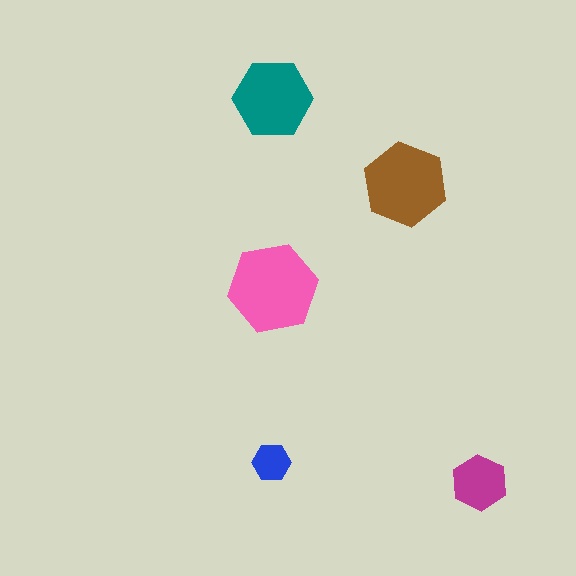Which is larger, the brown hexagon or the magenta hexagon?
The brown one.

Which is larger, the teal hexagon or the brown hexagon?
The brown one.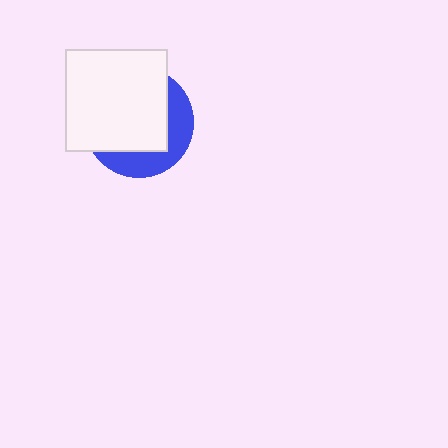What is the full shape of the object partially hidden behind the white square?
The partially hidden object is a blue circle.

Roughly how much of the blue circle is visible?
A small part of it is visible (roughly 35%).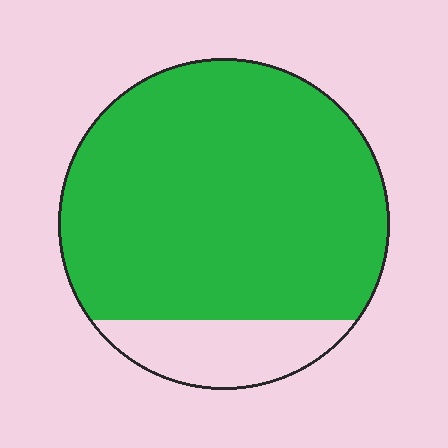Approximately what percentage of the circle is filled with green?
Approximately 85%.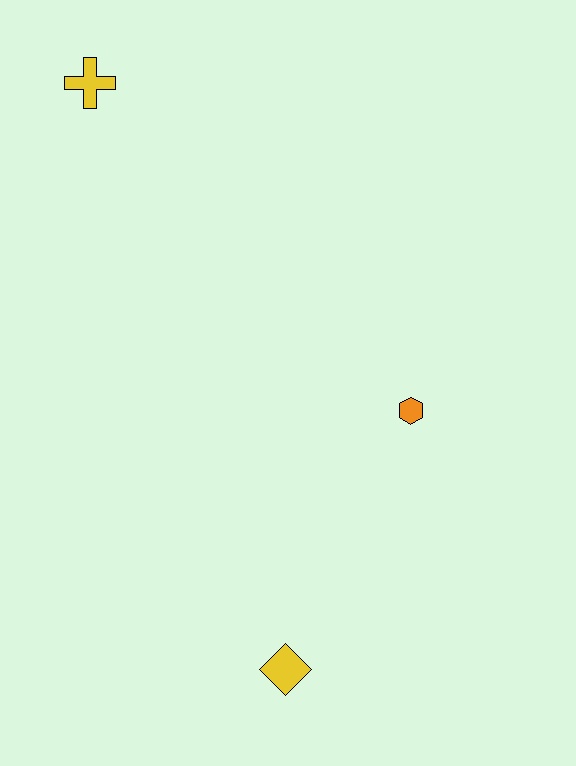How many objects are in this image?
There are 3 objects.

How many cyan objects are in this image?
There are no cyan objects.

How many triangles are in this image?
There are no triangles.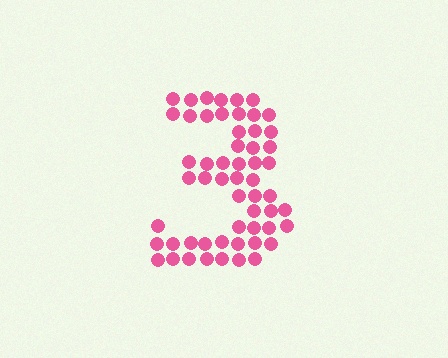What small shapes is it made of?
It is made of small circles.